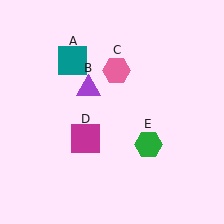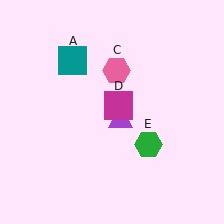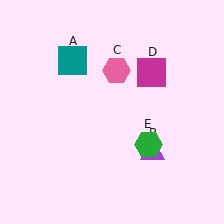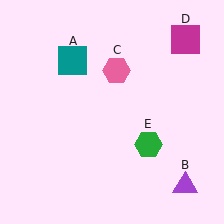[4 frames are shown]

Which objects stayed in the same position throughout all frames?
Teal square (object A) and pink hexagon (object C) and green hexagon (object E) remained stationary.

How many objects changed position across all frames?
2 objects changed position: purple triangle (object B), magenta square (object D).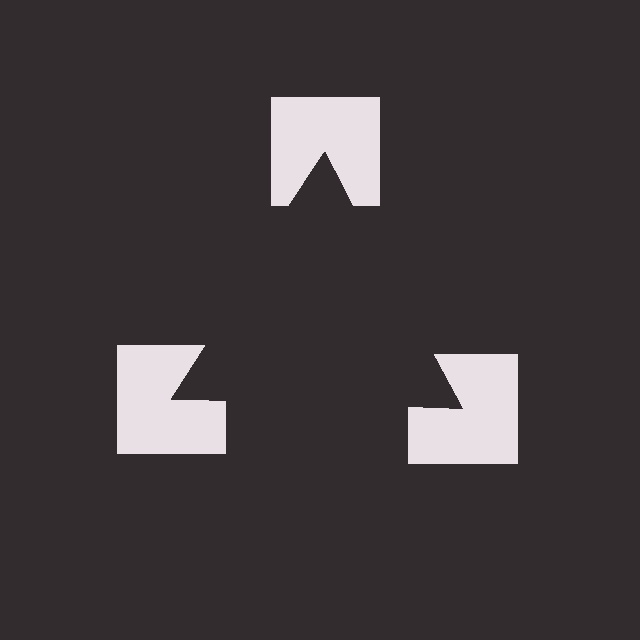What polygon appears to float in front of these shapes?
An illusory triangle — its edges are inferred from the aligned wedge cuts in the notched squares, not physically drawn.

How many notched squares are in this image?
There are 3 — one at each vertex of the illusory triangle.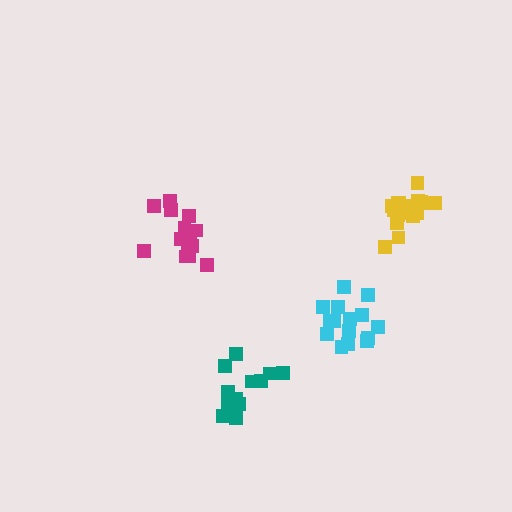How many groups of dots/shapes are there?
There are 4 groups.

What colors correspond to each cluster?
The clusters are colored: teal, magenta, cyan, yellow.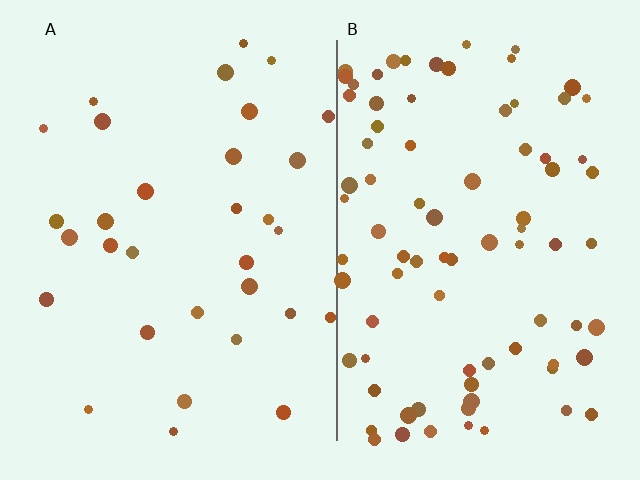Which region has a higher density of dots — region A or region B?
B (the right).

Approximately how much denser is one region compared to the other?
Approximately 2.7× — region B over region A.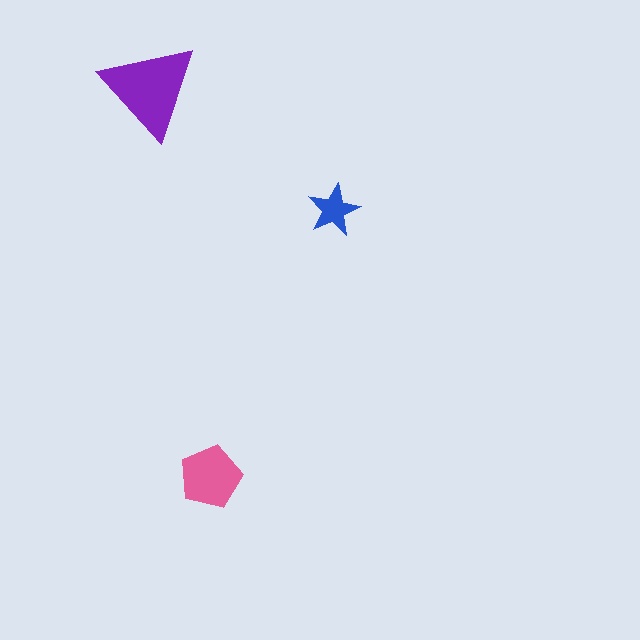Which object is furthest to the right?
The blue star is rightmost.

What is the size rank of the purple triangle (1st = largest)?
1st.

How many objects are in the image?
There are 3 objects in the image.